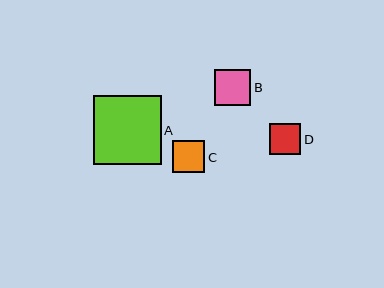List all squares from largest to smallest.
From largest to smallest: A, B, C, D.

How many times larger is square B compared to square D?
Square B is approximately 1.2 times the size of square D.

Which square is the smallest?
Square D is the smallest with a size of approximately 31 pixels.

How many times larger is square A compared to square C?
Square A is approximately 2.1 times the size of square C.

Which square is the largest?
Square A is the largest with a size of approximately 68 pixels.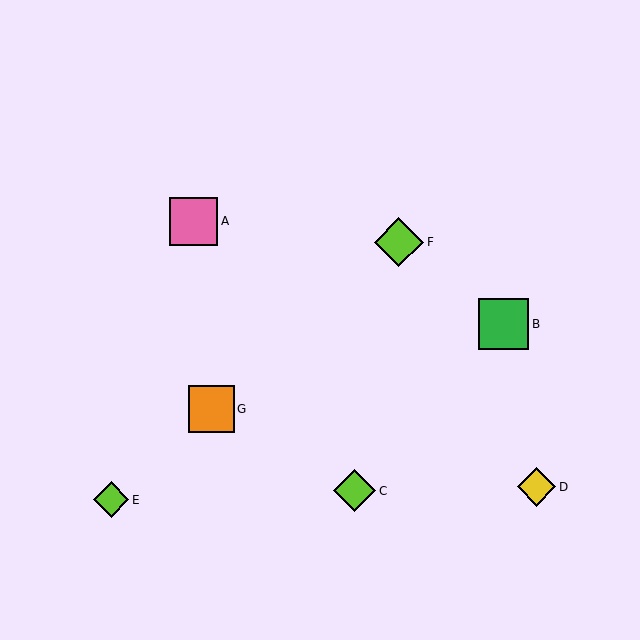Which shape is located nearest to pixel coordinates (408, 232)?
The lime diamond (labeled F) at (399, 242) is nearest to that location.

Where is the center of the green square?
The center of the green square is at (504, 324).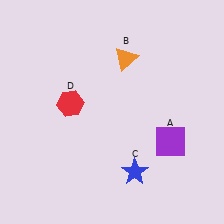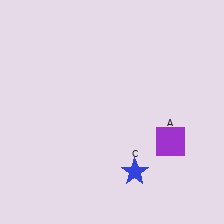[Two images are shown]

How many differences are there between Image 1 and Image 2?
There are 2 differences between the two images.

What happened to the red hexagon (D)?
The red hexagon (D) was removed in Image 2. It was in the top-left area of Image 1.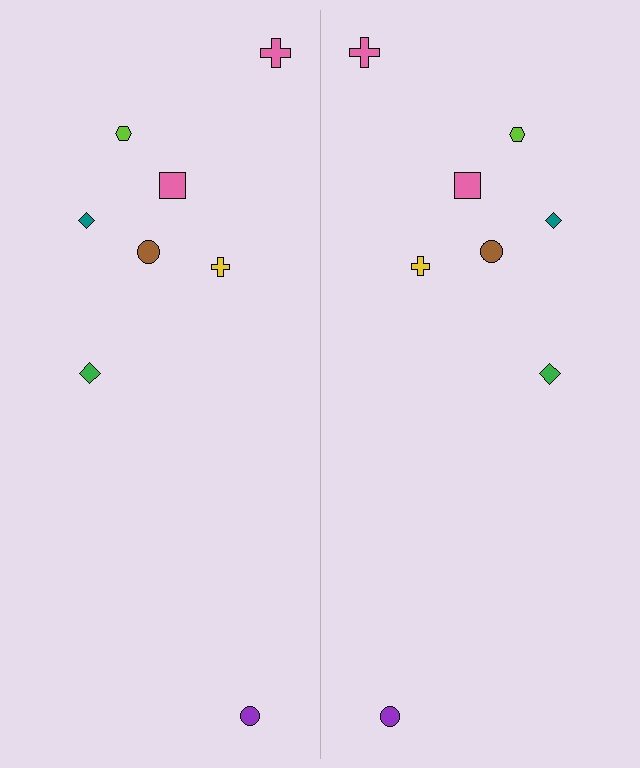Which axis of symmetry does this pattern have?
The pattern has a vertical axis of symmetry running through the center of the image.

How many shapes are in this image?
There are 16 shapes in this image.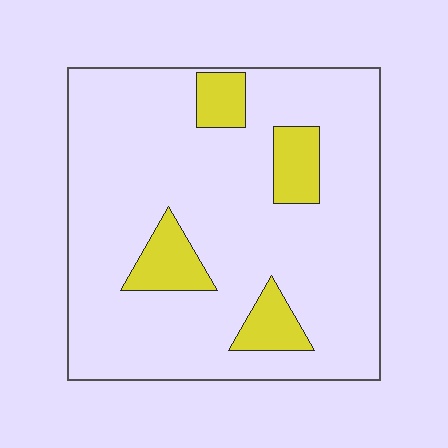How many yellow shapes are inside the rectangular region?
4.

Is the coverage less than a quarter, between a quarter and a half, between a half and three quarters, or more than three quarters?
Less than a quarter.